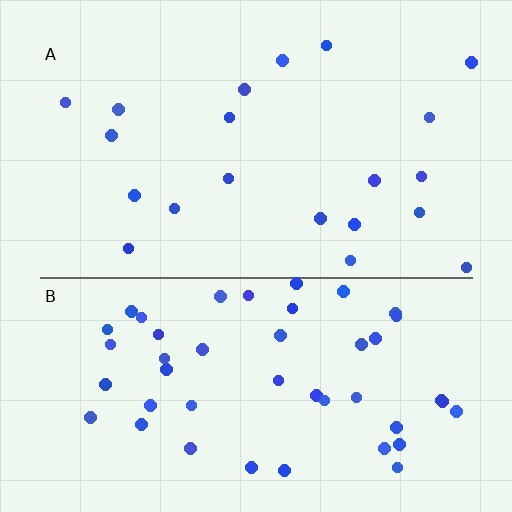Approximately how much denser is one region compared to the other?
Approximately 2.3× — region B over region A.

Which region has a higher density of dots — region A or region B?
B (the bottom).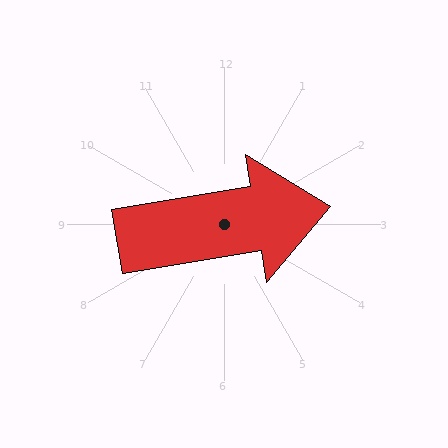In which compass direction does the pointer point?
East.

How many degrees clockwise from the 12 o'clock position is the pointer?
Approximately 81 degrees.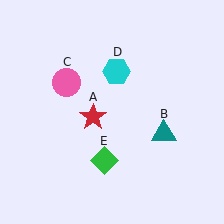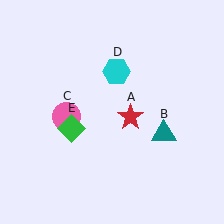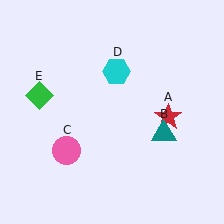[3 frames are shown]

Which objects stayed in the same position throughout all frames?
Teal triangle (object B) and cyan hexagon (object D) remained stationary.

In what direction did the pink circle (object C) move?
The pink circle (object C) moved down.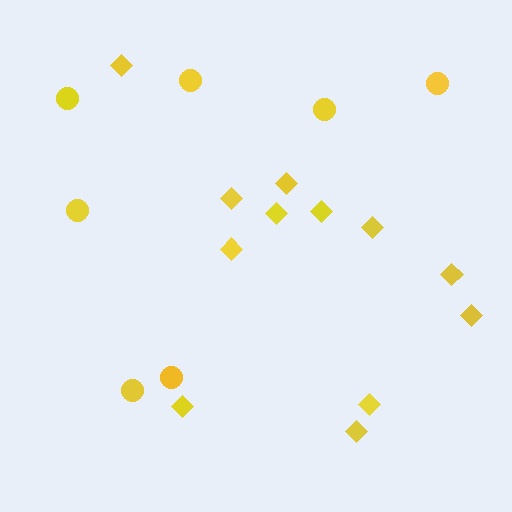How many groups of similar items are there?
There are 2 groups: one group of diamonds (12) and one group of circles (7).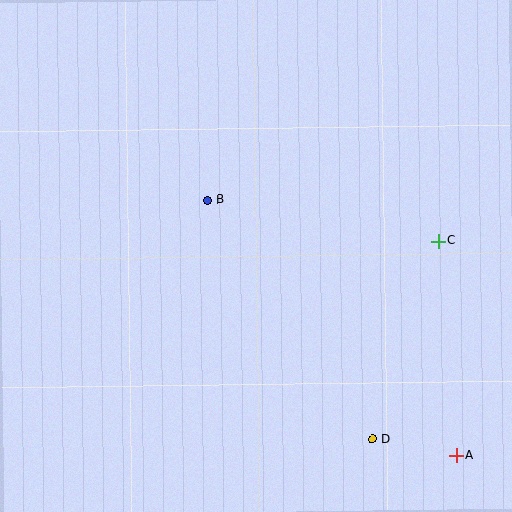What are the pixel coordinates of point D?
Point D is at (372, 439).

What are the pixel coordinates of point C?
Point C is at (438, 241).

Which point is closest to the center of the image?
Point B at (207, 200) is closest to the center.